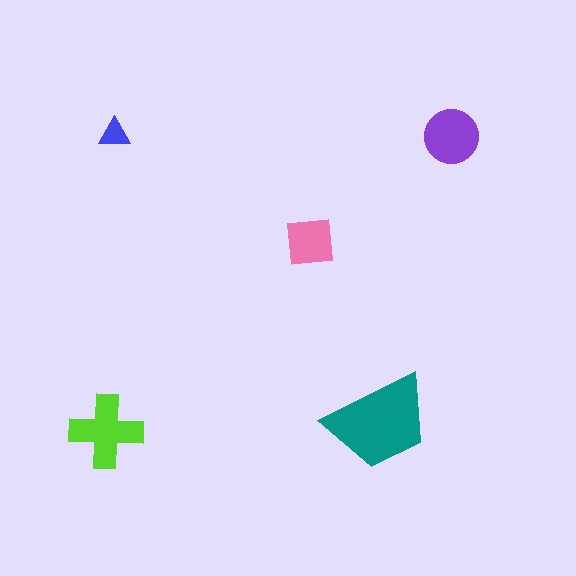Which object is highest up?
The blue triangle is topmost.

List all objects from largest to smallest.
The teal trapezoid, the lime cross, the purple circle, the pink square, the blue triangle.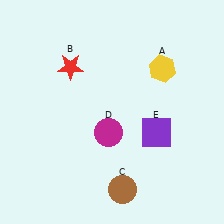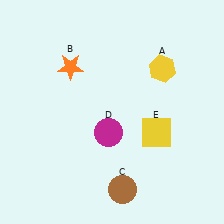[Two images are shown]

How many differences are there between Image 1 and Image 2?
There are 2 differences between the two images.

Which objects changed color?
B changed from red to orange. E changed from purple to yellow.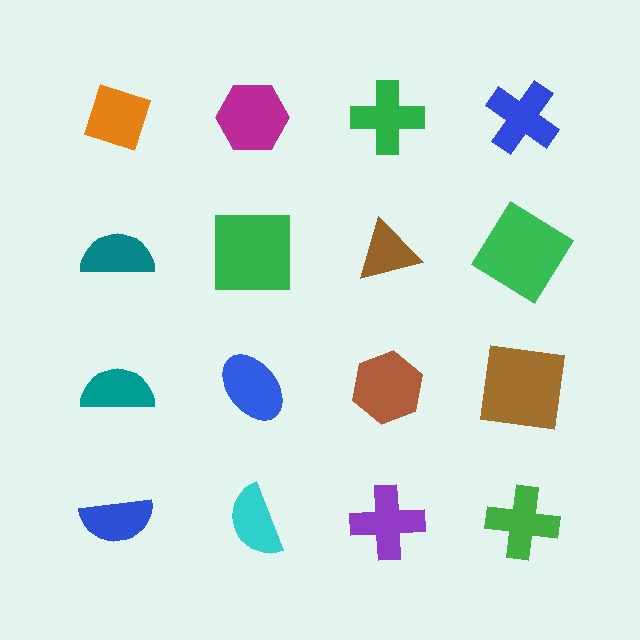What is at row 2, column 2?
A green square.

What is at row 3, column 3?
A brown hexagon.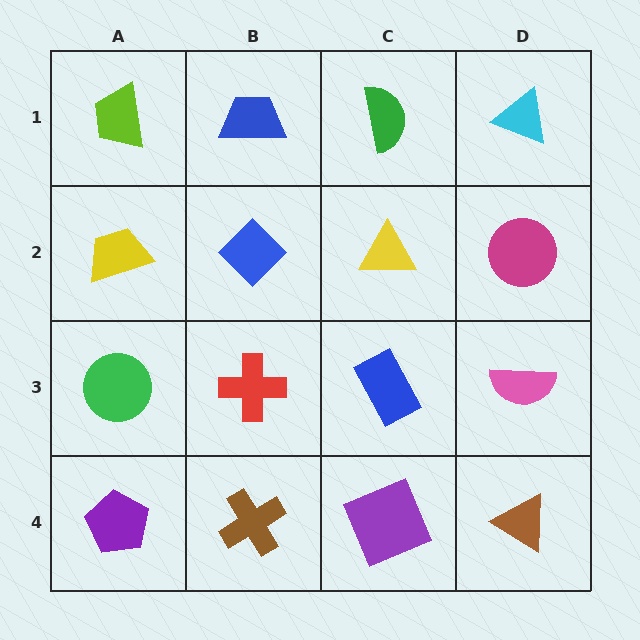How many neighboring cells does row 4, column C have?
3.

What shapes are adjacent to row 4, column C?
A blue rectangle (row 3, column C), a brown cross (row 4, column B), a brown triangle (row 4, column D).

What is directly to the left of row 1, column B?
A lime trapezoid.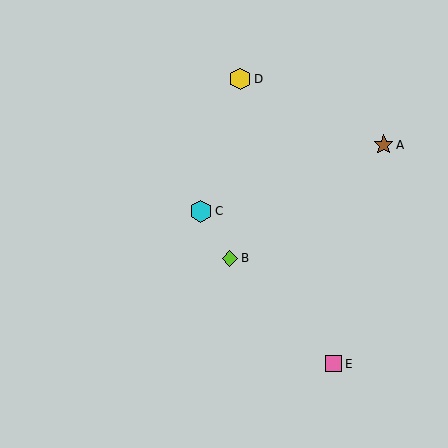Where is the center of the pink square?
The center of the pink square is at (334, 364).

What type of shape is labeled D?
Shape D is a yellow hexagon.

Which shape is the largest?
The cyan hexagon (labeled C) is the largest.